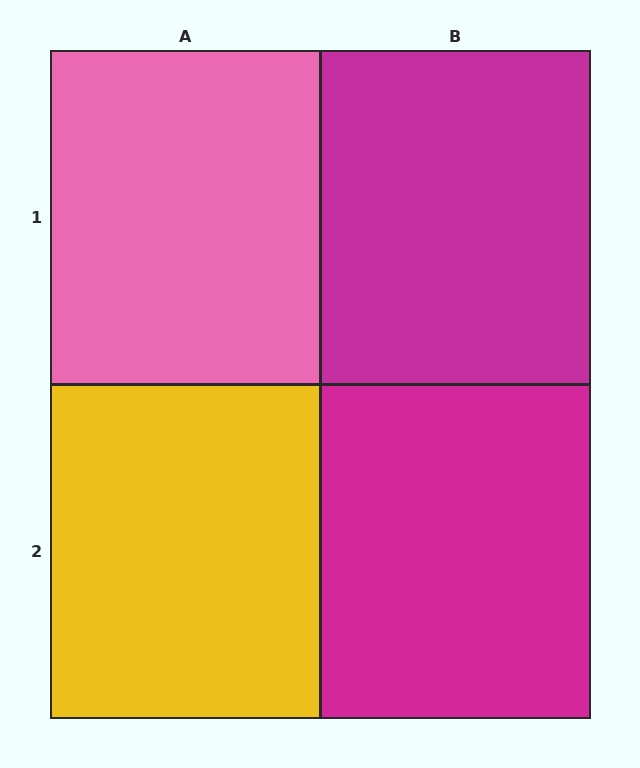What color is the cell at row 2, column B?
Magenta.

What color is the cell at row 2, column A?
Yellow.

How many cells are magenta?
2 cells are magenta.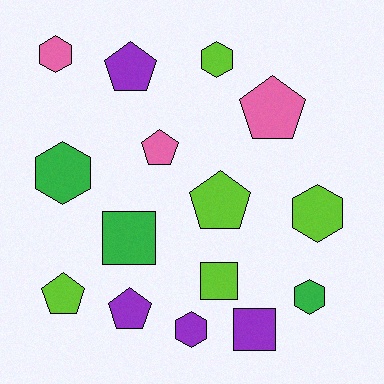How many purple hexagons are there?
There is 1 purple hexagon.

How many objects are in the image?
There are 15 objects.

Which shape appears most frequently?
Pentagon, with 6 objects.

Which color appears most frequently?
Lime, with 5 objects.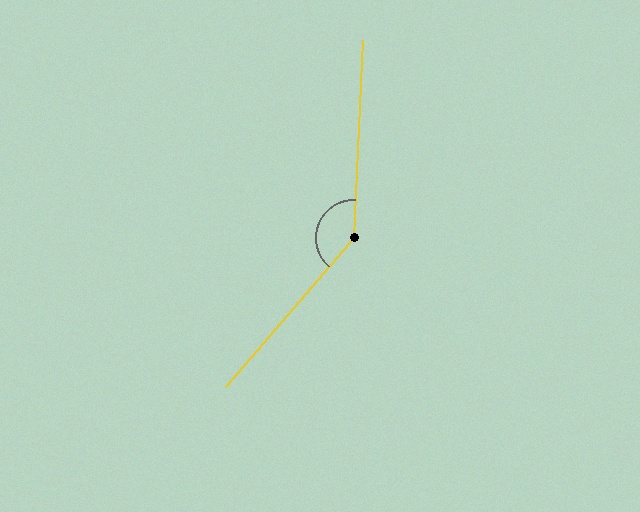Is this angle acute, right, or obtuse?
It is obtuse.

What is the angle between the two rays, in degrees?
Approximately 142 degrees.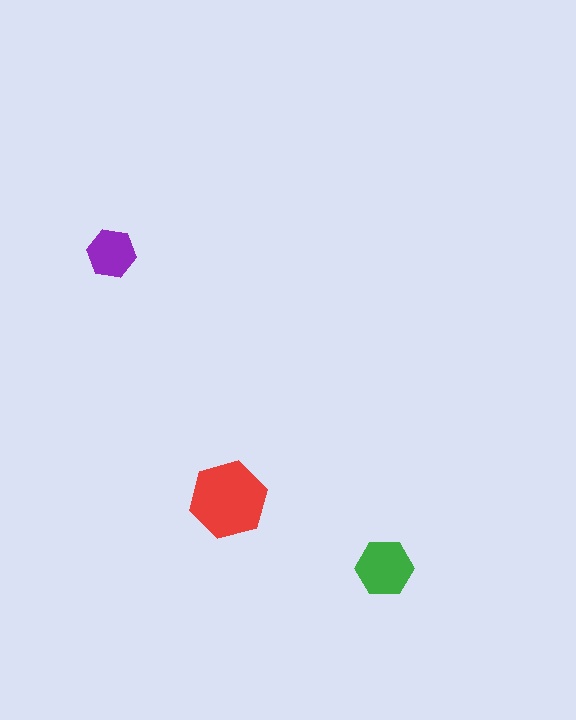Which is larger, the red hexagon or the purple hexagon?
The red one.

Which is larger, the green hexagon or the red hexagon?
The red one.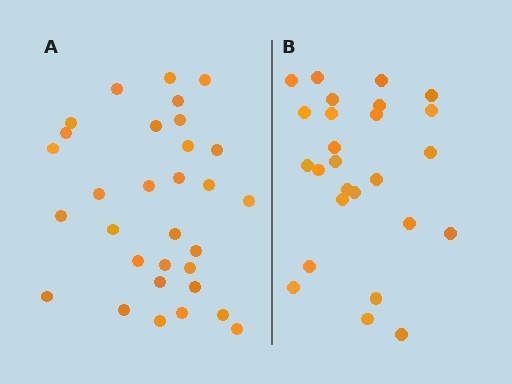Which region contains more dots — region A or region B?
Region A (the left region) has more dots.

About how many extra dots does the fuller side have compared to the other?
Region A has about 5 more dots than region B.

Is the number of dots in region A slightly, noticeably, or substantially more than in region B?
Region A has only slightly more — the two regions are fairly close. The ratio is roughly 1.2 to 1.